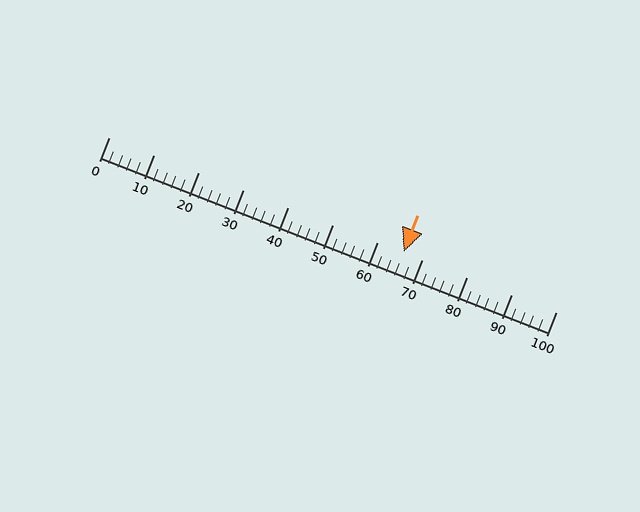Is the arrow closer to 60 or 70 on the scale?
The arrow is closer to 70.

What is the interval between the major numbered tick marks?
The major tick marks are spaced 10 units apart.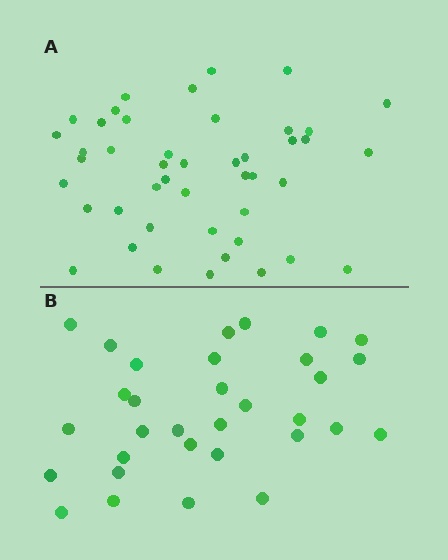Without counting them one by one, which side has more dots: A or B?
Region A (the top region) has more dots.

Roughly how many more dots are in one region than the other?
Region A has approximately 15 more dots than region B.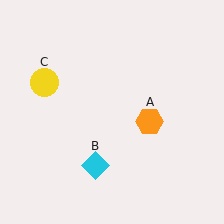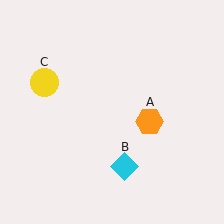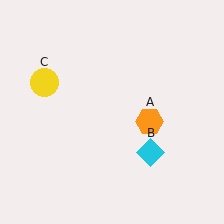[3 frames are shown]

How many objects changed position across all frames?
1 object changed position: cyan diamond (object B).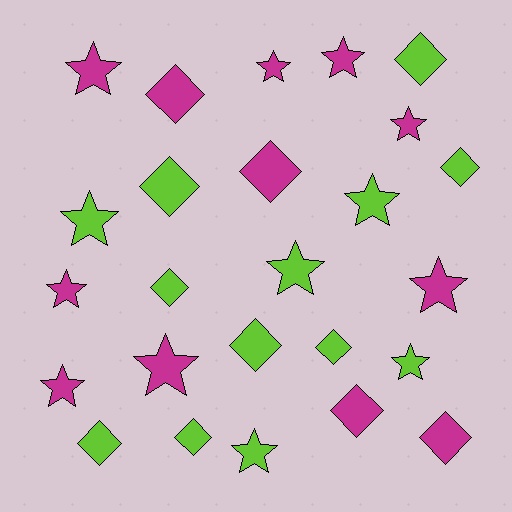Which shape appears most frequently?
Star, with 13 objects.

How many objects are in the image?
There are 25 objects.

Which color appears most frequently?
Lime, with 13 objects.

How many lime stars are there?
There are 5 lime stars.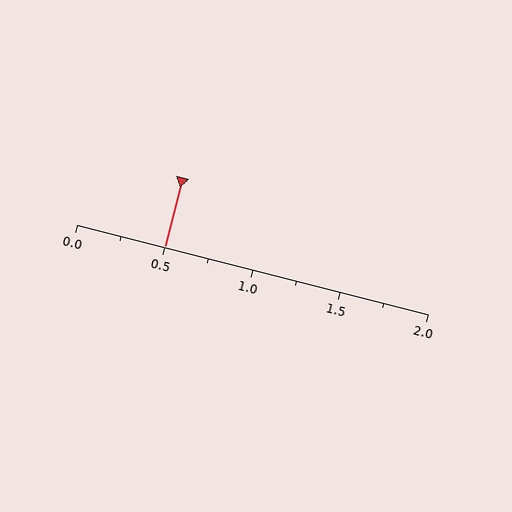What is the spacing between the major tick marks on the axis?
The major ticks are spaced 0.5 apart.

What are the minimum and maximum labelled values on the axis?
The axis runs from 0.0 to 2.0.